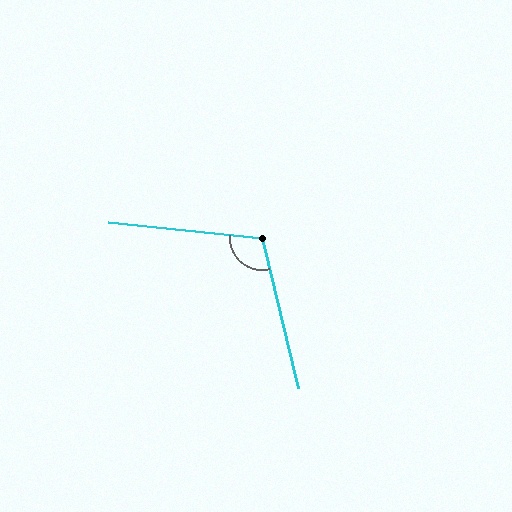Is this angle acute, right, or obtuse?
It is obtuse.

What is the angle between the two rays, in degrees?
Approximately 109 degrees.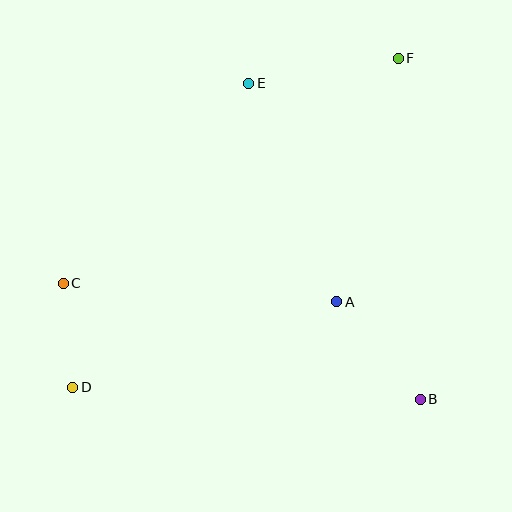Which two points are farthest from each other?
Points D and F are farthest from each other.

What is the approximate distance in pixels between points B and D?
The distance between B and D is approximately 347 pixels.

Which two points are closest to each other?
Points C and D are closest to each other.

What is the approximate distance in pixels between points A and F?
The distance between A and F is approximately 251 pixels.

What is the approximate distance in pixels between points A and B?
The distance between A and B is approximately 128 pixels.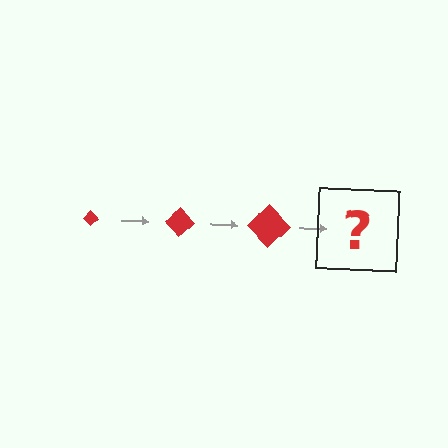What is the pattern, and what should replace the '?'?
The pattern is that the diamond gets progressively larger each step. The '?' should be a red diamond, larger than the previous one.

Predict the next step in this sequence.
The next step is a red diamond, larger than the previous one.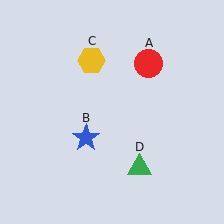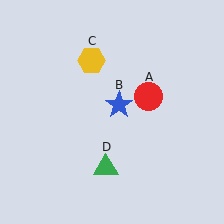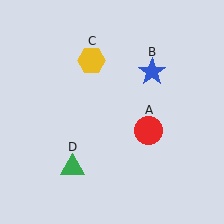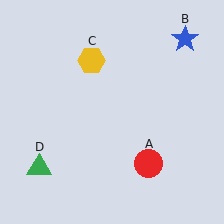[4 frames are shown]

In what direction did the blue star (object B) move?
The blue star (object B) moved up and to the right.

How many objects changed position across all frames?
3 objects changed position: red circle (object A), blue star (object B), green triangle (object D).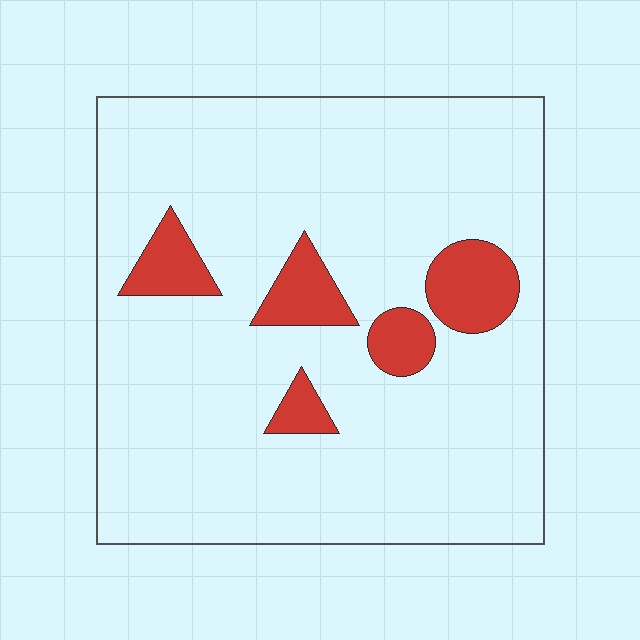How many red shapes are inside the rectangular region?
5.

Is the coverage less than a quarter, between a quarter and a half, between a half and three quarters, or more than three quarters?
Less than a quarter.